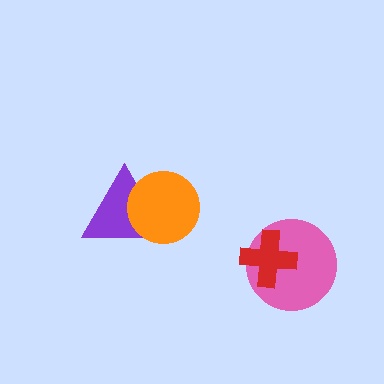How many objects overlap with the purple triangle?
1 object overlaps with the purple triangle.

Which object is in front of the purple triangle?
The orange circle is in front of the purple triangle.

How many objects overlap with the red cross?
1 object overlaps with the red cross.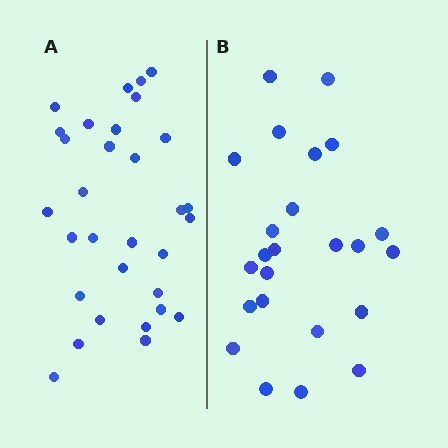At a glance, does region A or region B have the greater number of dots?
Region A (the left region) has more dots.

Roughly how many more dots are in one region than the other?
Region A has roughly 8 or so more dots than region B.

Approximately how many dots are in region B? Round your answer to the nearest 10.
About 20 dots. (The exact count is 24, which rounds to 20.)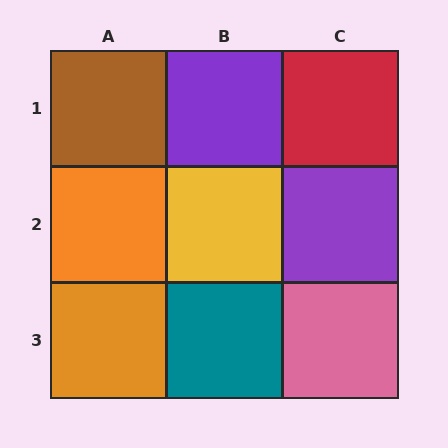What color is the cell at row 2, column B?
Yellow.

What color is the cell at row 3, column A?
Orange.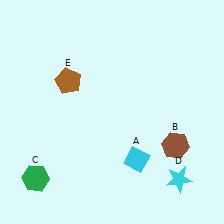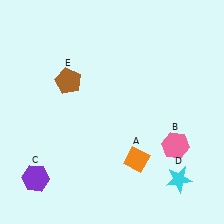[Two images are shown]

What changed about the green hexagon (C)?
In Image 1, C is green. In Image 2, it changed to purple.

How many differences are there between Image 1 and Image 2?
There are 3 differences between the two images.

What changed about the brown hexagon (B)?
In Image 1, B is brown. In Image 2, it changed to pink.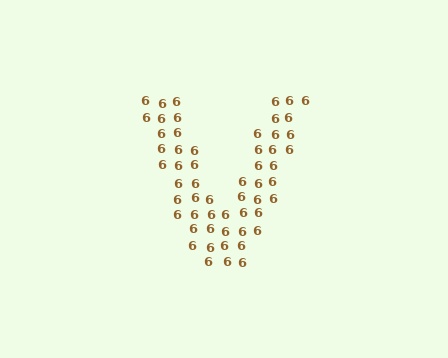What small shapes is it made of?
It is made of small digit 6's.